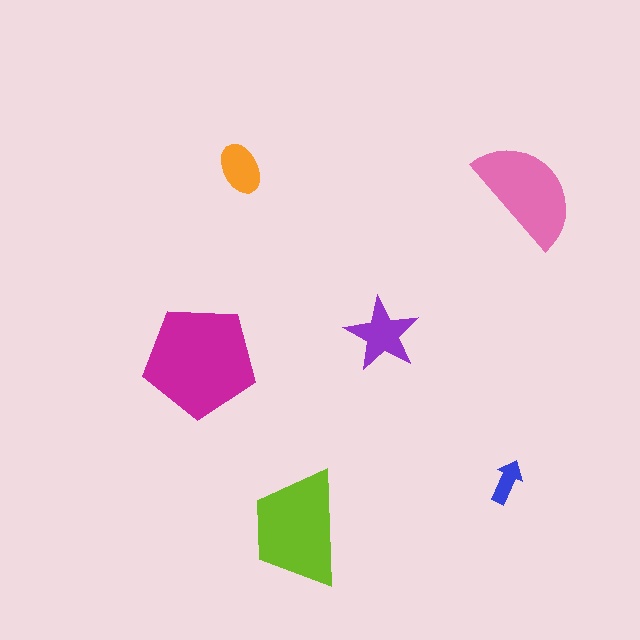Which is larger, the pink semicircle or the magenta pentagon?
The magenta pentagon.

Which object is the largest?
The magenta pentagon.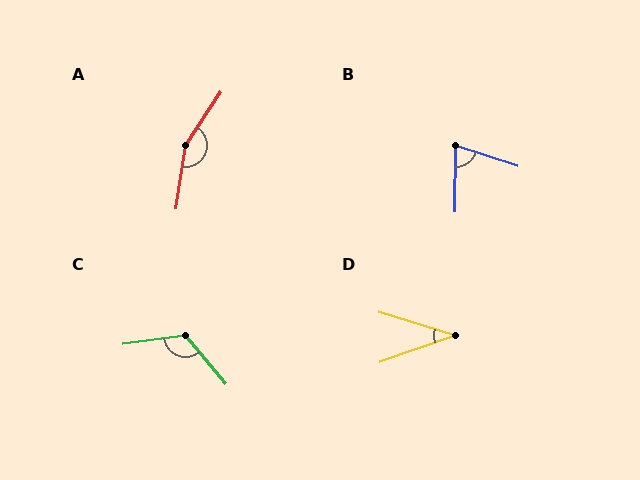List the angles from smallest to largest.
D (37°), B (72°), C (122°), A (155°).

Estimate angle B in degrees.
Approximately 72 degrees.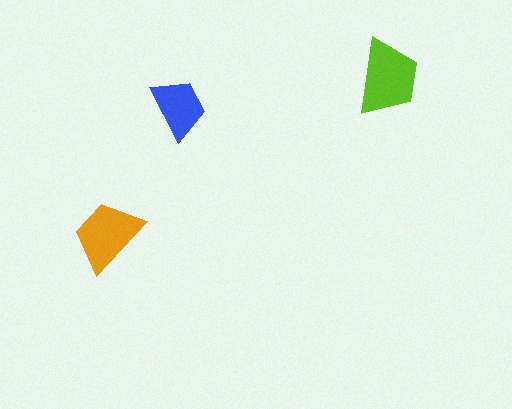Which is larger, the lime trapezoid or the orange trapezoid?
The lime one.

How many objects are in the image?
There are 3 objects in the image.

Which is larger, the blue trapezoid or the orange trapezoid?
The orange one.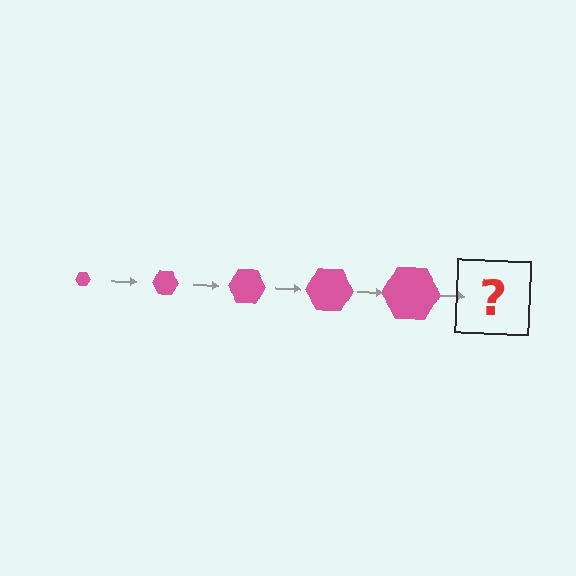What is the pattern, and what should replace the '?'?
The pattern is that the hexagon gets progressively larger each step. The '?' should be a pink hexagon, larger than the previous one.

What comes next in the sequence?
The next element should be a pink hexagon, larger than the previous one.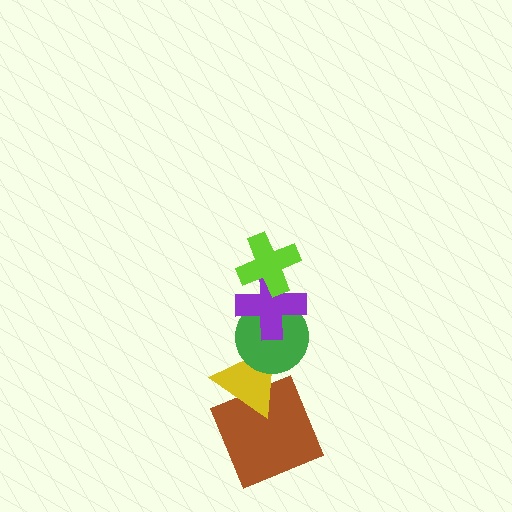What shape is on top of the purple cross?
The lime cross is on top of the purple cross.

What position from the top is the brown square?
The brown square is 5th from the top.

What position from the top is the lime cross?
The lime cross is 1st from the top.